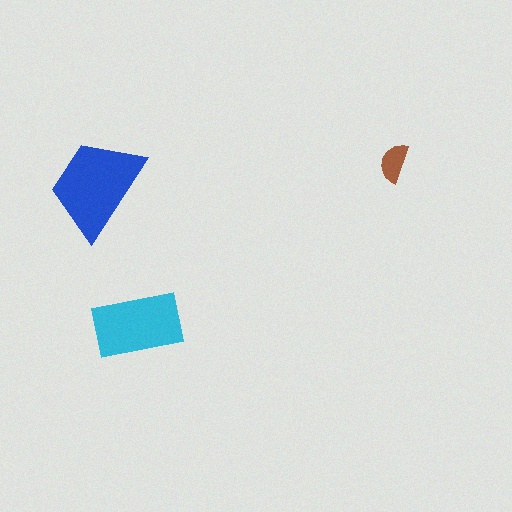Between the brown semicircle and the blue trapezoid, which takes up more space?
The blue trapezoid.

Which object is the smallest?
The brown semicircle.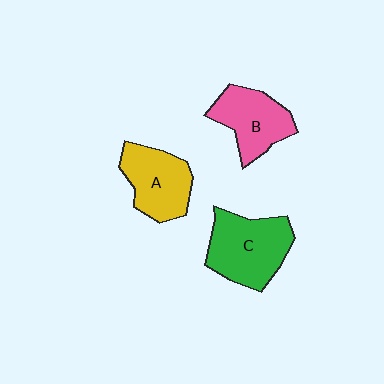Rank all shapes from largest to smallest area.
From largest to smallest: C (green), A (yellow), B (pink).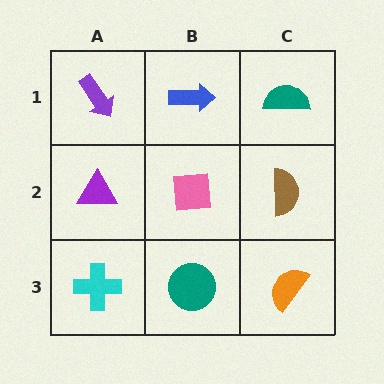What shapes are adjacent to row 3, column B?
A pink square (row 2, column B), a cyan cross (row 3, column A), an orange semicircle (row 3, column C).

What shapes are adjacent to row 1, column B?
A pink square (row 2, column B), a purple arrow (row 1, column A), a teal semicircle (row 1, column C).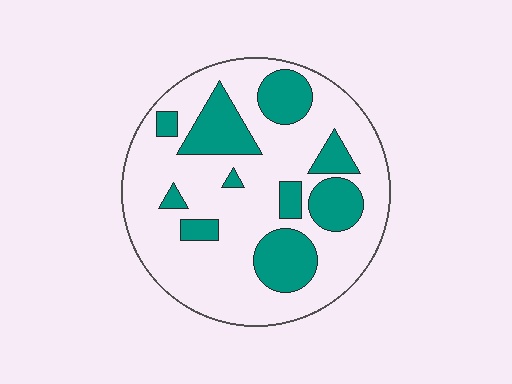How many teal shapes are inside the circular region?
10.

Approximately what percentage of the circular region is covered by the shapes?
Approximately 30%.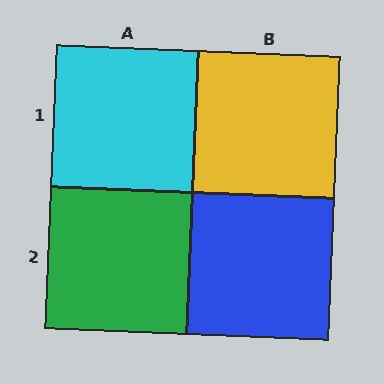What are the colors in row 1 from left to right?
Cyan, yellow.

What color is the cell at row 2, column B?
Blue.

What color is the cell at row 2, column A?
Green.